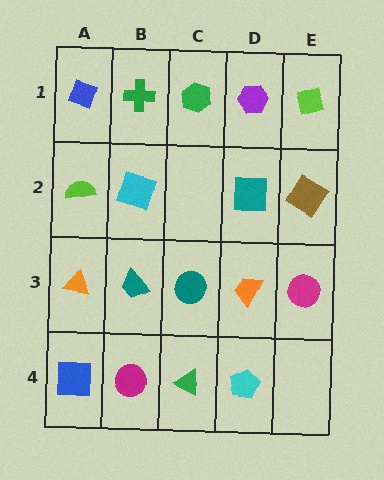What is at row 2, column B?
A cyan square.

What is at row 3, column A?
An orange triangle.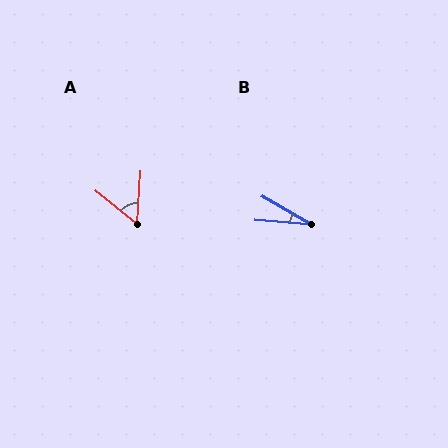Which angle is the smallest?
B, at approximately 25 degrees.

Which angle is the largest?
A, at approximately 55 degrees.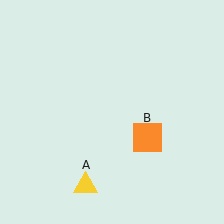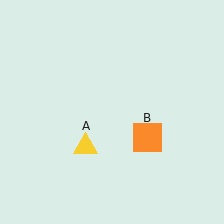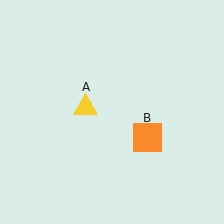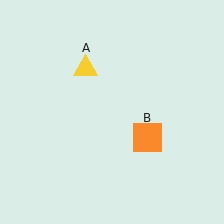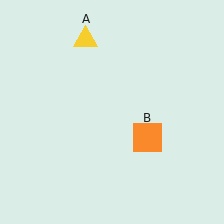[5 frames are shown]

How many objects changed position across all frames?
1 object changed position: yellow triangle (object A).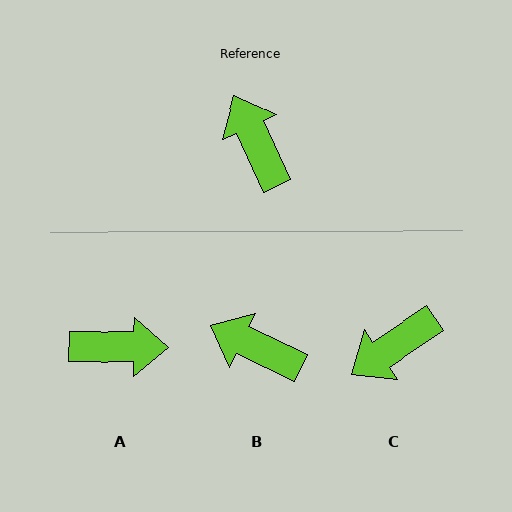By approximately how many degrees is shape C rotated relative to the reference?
Approximately 98 degrees counter-clockwise.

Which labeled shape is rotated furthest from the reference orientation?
A, about 116 degrees away.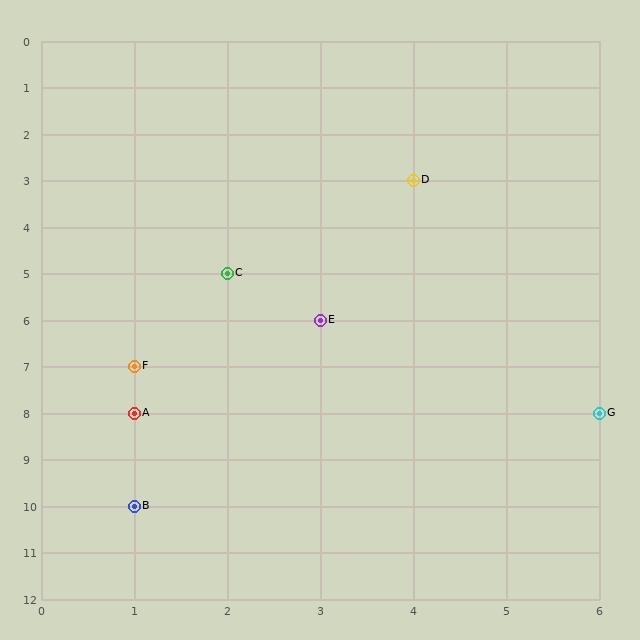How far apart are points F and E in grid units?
Points F and E are 2 columns and 1 row apart (about 2.2 grid units diagonally).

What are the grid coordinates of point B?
Point B is at grid coordinates (1, 10).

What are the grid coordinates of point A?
Point A is at grid coordinates (1, 8).